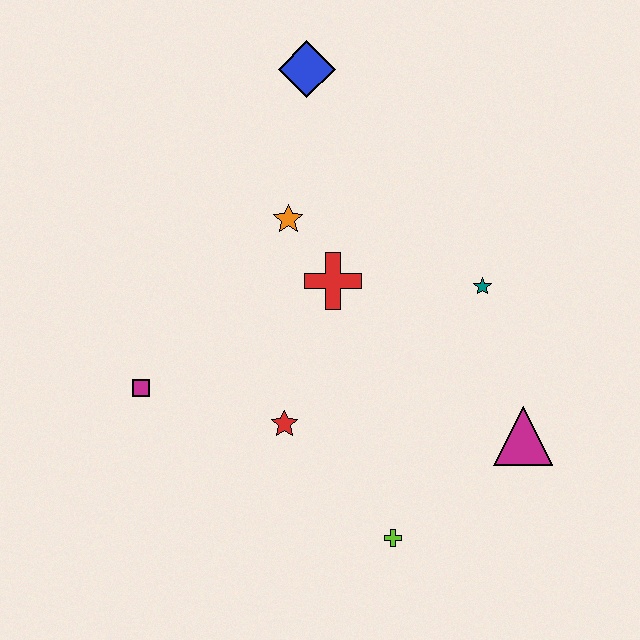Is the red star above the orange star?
No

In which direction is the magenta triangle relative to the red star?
The magenta triangle is to the right of the red star.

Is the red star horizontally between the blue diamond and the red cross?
No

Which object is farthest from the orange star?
The lime cross is farthest from the orange star.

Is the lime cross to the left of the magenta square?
No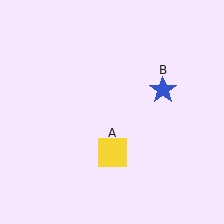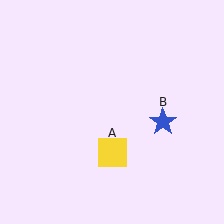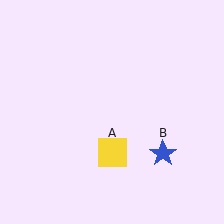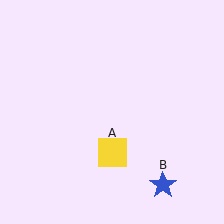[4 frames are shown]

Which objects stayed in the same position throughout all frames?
Yellow square (object A) remained stationary.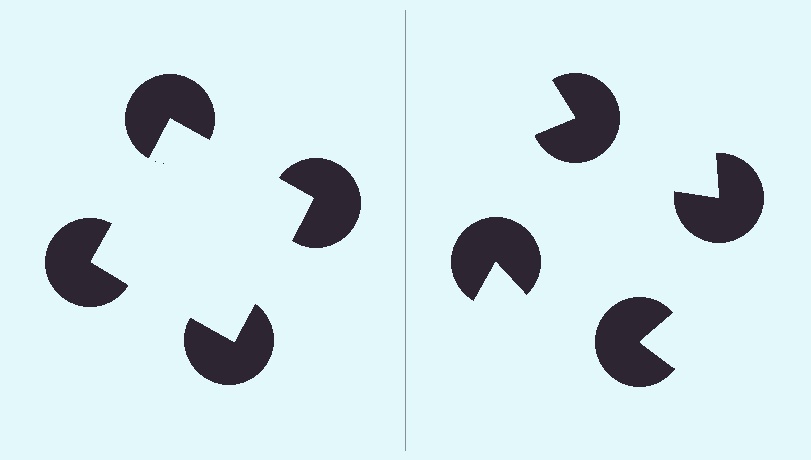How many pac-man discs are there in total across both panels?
8 — 4 on each side.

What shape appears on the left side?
An illusory square.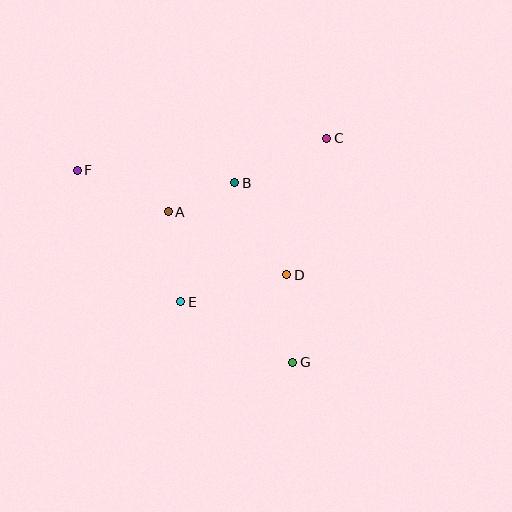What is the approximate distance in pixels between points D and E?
The distance between D and E is approximately 110 pixels.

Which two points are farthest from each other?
Points F and G are farthest from each other.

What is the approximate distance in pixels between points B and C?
The distance between B and C is approximately 102 pixels.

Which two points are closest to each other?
Points A and B are closest to each other.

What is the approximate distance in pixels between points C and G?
The distance between C and G is approximately 226 pixels.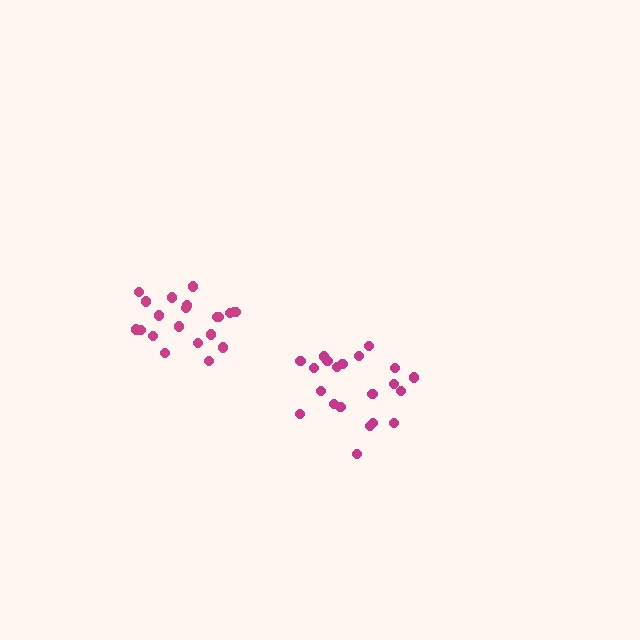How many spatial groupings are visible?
There are 2 spatial groupings.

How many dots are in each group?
Group 1: 21 dots, Group 2: 21 dots (42 total).